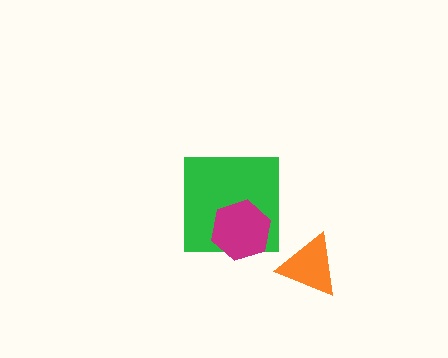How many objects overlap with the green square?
1 object overlaps with the green square.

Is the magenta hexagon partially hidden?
No, no other shape covers it.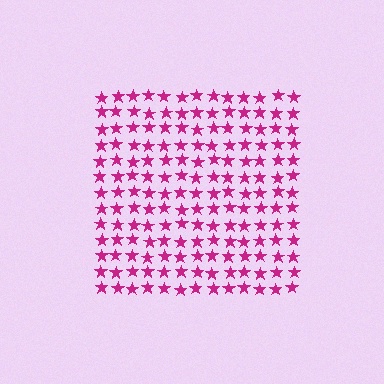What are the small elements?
The small elements are stars.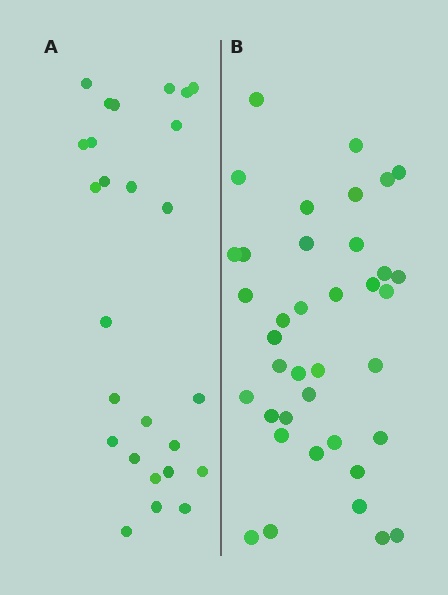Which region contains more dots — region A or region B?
Region B (the right region) has more dots.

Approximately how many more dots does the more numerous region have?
Region B has roughly 12 or so more dots than region A.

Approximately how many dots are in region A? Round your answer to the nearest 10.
About 30 dots. (The exact count is 26, which rounds to 30.)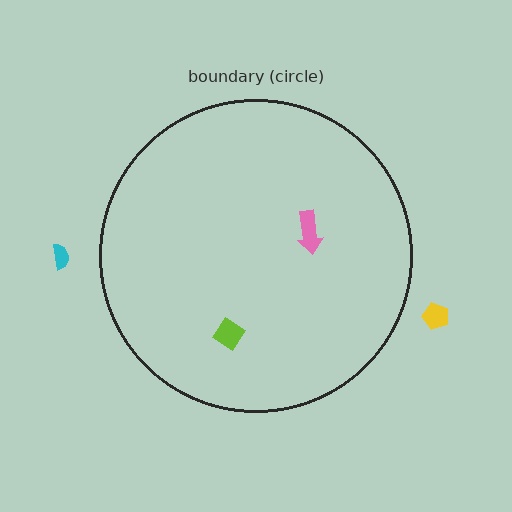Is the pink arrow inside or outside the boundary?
Inside.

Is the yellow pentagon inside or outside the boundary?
Outside.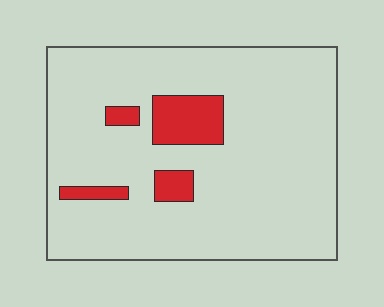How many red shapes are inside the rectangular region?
4.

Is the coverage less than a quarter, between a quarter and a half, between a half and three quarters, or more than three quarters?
Less than a quarter.